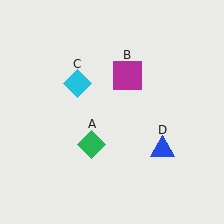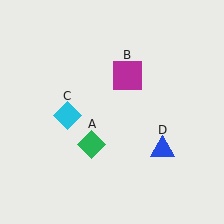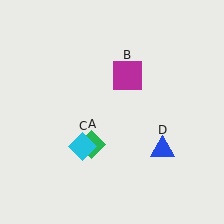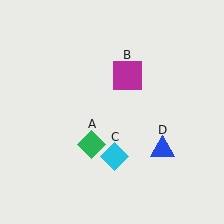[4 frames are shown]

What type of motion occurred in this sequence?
The cyan diamond (object C) rotated counterclockwise around the center of the scene.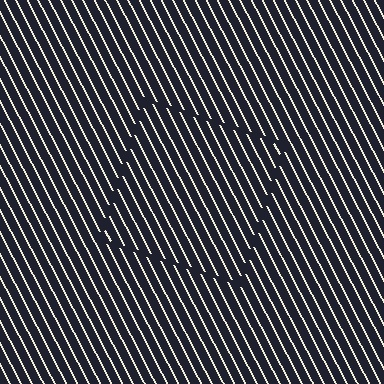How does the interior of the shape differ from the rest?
The interior of the shape contains the same grating, shifted by half a period — the contour is defined by the phase discontinuity where line-ends from the inner and outer gratings abut.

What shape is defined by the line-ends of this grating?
An illusory square. The interior of the shape contains the same grating, shifted by half a period — the contour is defined by the phase discontinuity where line-ends from the inner and outer gratings abut.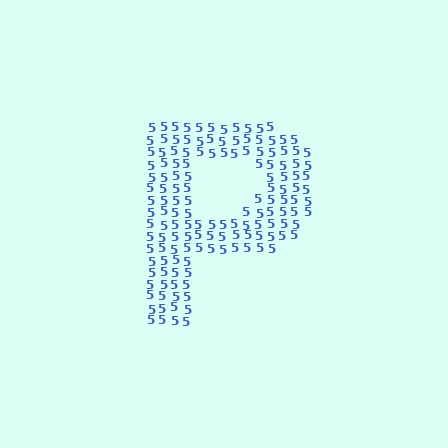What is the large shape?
The large shape is the letter P.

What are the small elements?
The small elements are digit 5's.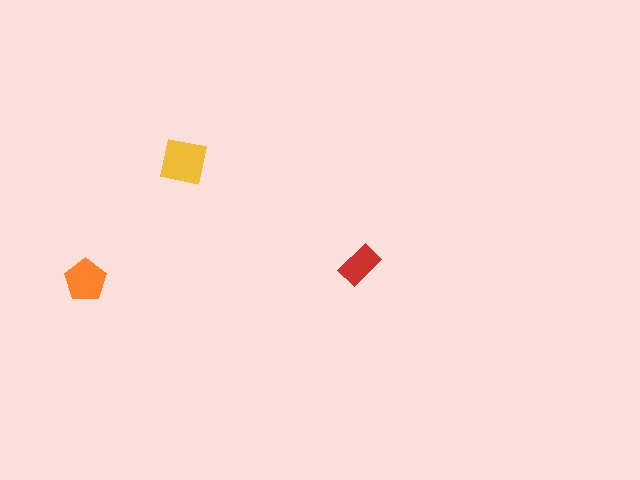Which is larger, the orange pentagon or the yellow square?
The yellow square.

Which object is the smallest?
The red rectangle.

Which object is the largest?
The yellow square.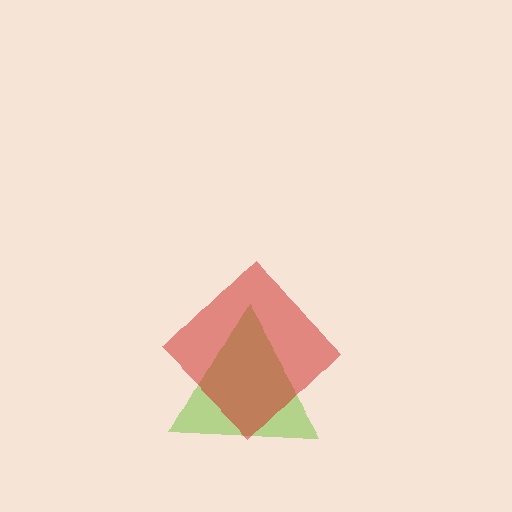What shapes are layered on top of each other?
The layered shapes are: a lime triangle, a red diamond.